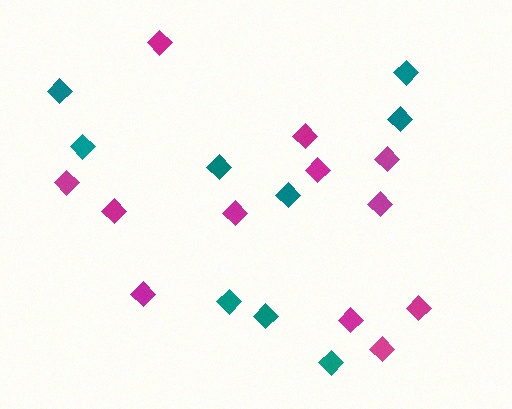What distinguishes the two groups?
There are 2 groups: one group of magenta diamonds (12) and one group of teal diamonds (9).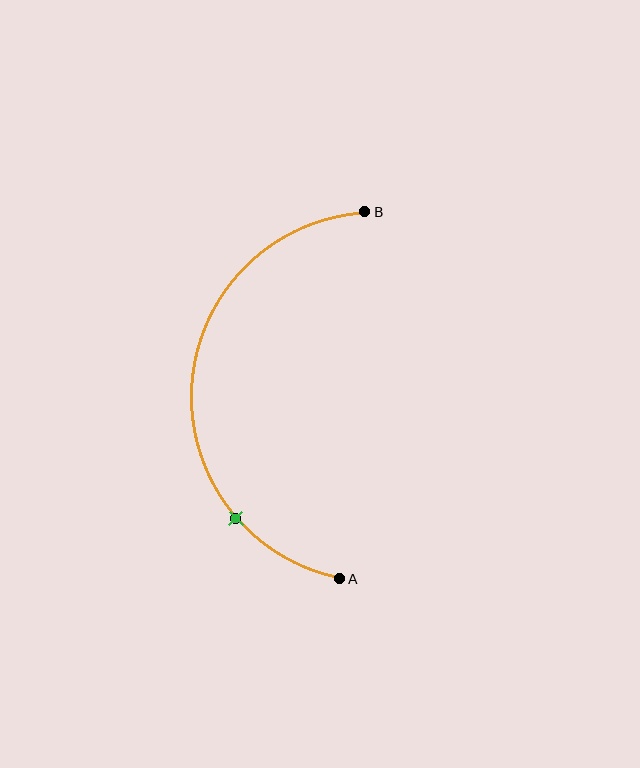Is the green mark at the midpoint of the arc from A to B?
No. The green mark lies on the arc but is closer to endpoint A. The arc midpoint would be at the point on the curve equidistant along the arc from both A and B.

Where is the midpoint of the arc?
The arc midpoint is the point on the curve farthest from the straight line joining A and B. It sits to the left of that line.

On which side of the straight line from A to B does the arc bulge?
The arc bulges to the left of the straight line connecting A and B.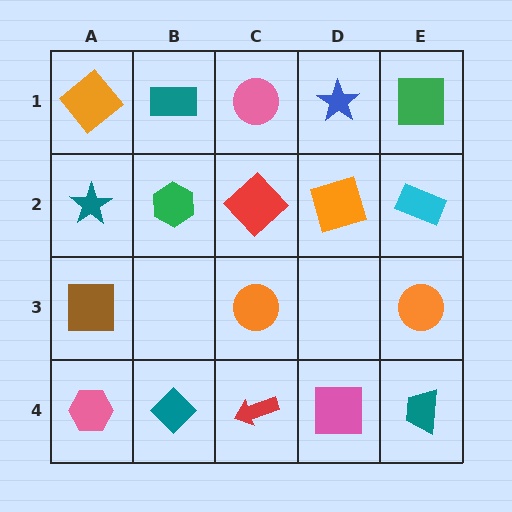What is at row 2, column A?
A teal star.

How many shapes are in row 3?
3 shapes.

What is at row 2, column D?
An orange square.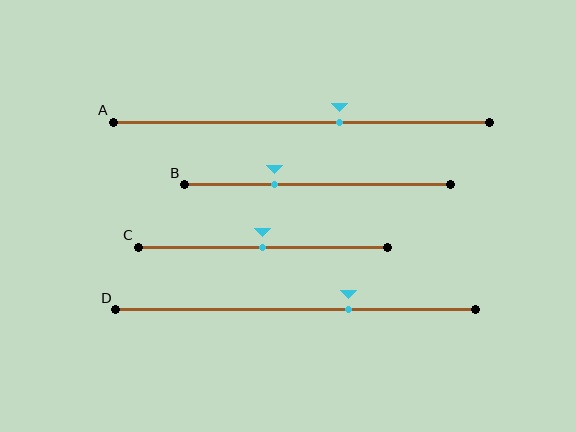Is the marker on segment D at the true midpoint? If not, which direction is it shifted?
No, the marker on segment D is shifted to the right by about 15% of the segment length.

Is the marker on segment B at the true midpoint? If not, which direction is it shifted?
No, the marker on segment B is shifted to the left by about 16% of the segment length.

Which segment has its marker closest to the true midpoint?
Segment C has its marker closest to the true midpoint.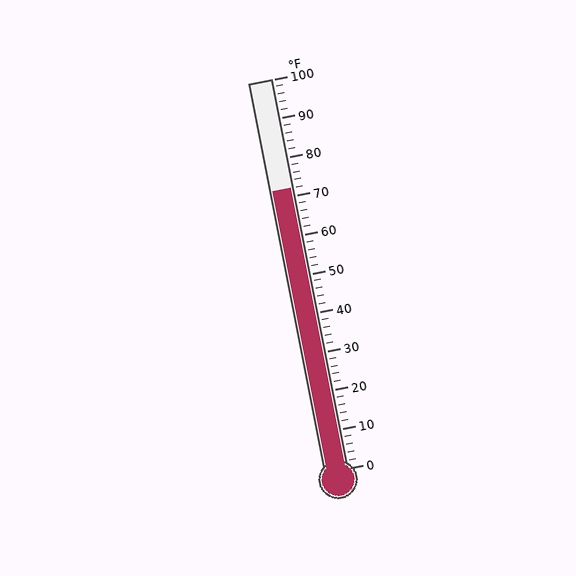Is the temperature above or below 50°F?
The temperature is above 50°F.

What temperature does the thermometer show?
The thermometer shows approximately 72°F.